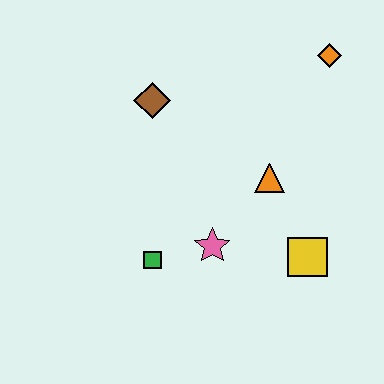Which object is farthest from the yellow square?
The brown diamond is farthest from the yellow square.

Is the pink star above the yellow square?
Yes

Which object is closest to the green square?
The pink star is closest to the green square.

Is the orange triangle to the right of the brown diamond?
Yes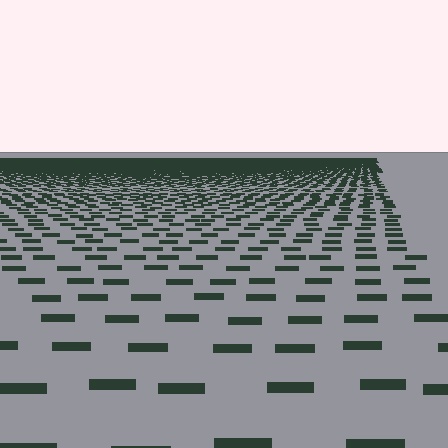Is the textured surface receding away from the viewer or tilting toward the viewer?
The surface is receding away from the viewer. Texture elements get smaller and denser toward the top.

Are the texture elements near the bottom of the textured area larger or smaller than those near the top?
Larger. Near the bottom, elements are closer to the viewer and appear at a bigger on-screen size.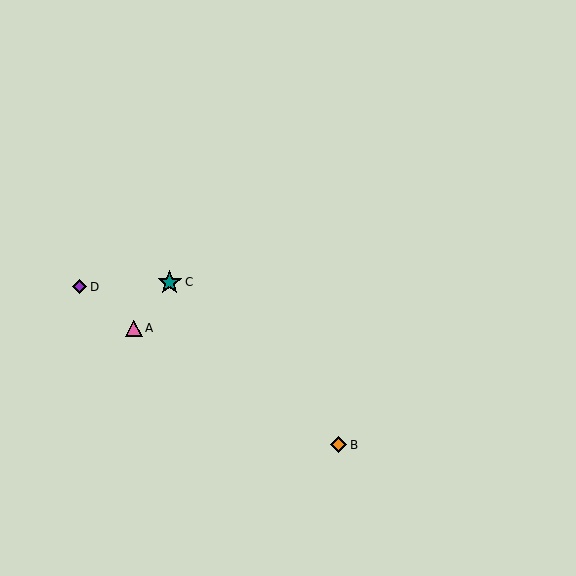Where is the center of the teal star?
The center of the teal star is at (170, 282).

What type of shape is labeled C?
Shape C is a teal star.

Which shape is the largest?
The teal star (labeled C) is the largest.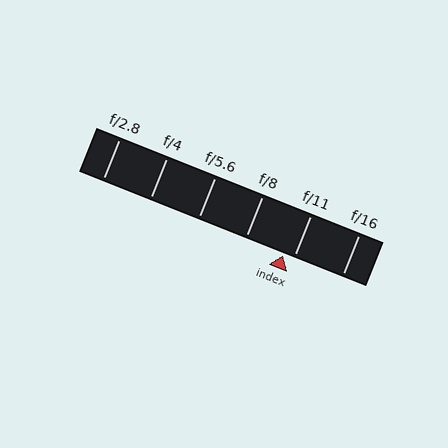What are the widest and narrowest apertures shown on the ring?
The widest aperture shown is f/2.8 and the narrowest is f/16.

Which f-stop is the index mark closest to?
The index mark is closest to f/11.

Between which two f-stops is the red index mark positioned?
The index mark is between f/8 and f/11.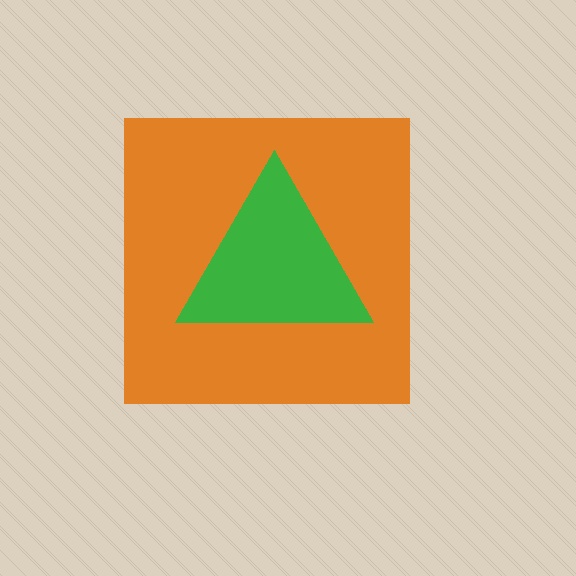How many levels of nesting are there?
2.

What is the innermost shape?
The green triangle.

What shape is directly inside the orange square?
The green triangle.